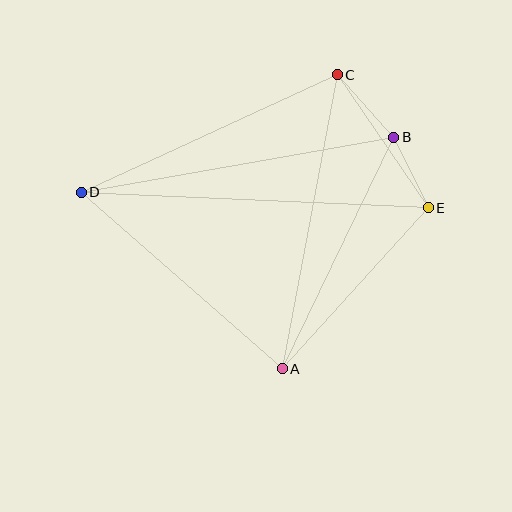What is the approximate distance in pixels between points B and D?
The distance between B and D is approximately 317 pixels.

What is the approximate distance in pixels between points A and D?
The distance between A and D is approximately 268 pixels.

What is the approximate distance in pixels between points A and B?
The distance between A and B is approximately 257 pixels.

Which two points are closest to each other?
Points B and E are closest to each other.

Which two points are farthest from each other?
Points D and E are farthest from each other.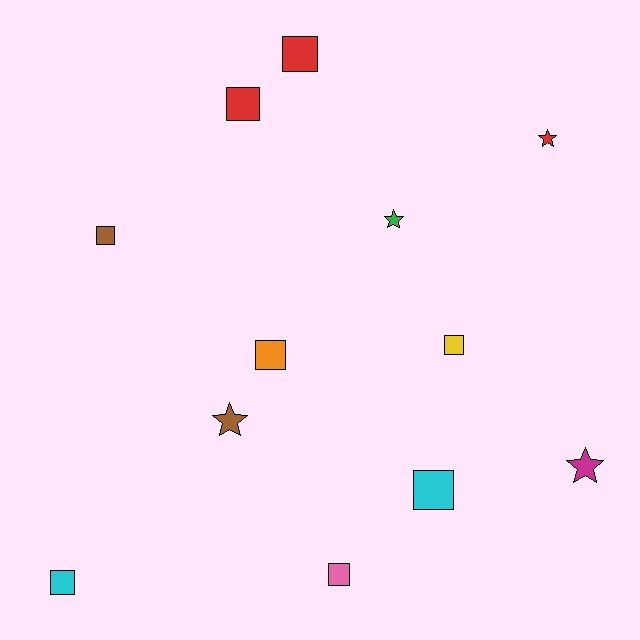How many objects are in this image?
There are 12 objects.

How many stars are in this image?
There are 4 stars.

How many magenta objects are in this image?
There is 1 magenta object.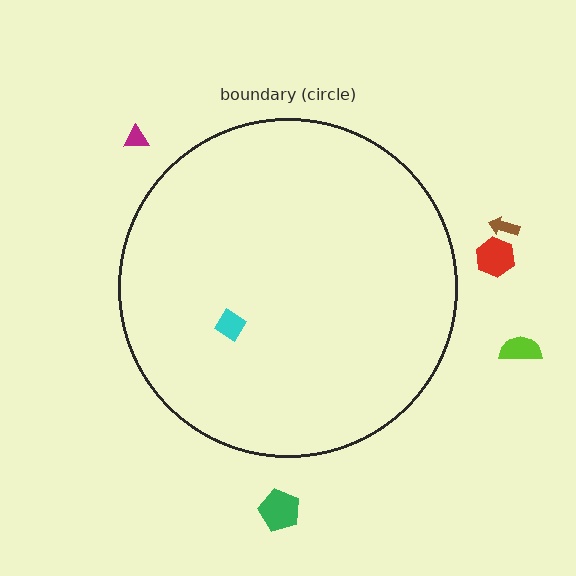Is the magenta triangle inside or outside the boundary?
Outside.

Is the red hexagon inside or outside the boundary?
Outside.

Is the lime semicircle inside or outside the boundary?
Outside.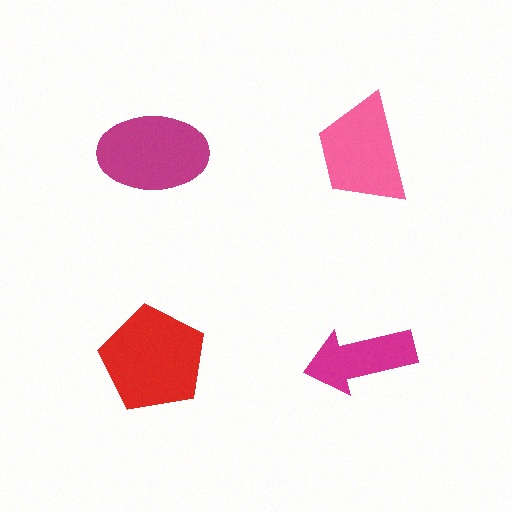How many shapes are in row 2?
2 shapes.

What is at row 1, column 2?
A pink trapezoid.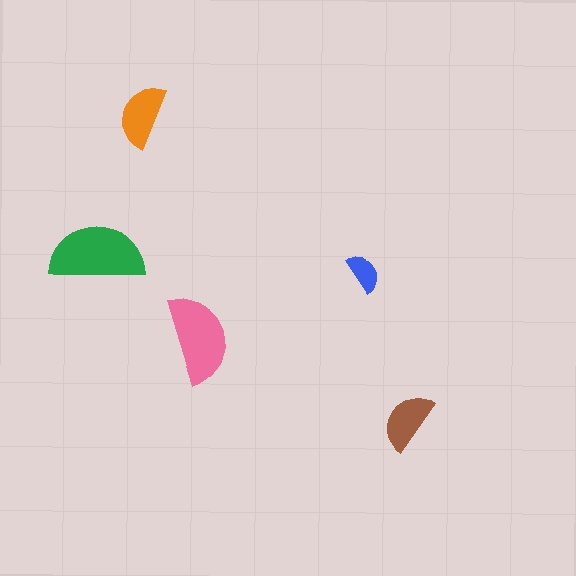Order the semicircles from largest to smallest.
the green one, the pink one, the orange one, the brown one, the blue one.